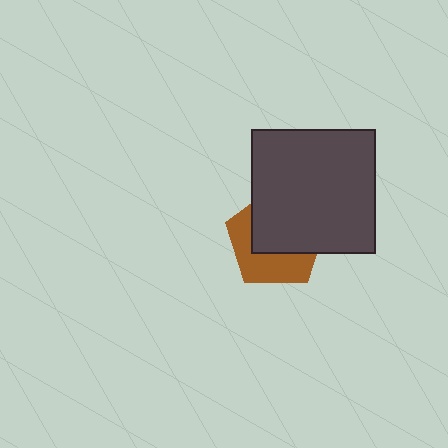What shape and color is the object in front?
The object in front is a dark gray square.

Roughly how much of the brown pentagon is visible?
A small part of it is visible (roughly 45%).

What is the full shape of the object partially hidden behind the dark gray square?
The partially hidden object is a brown pentagon.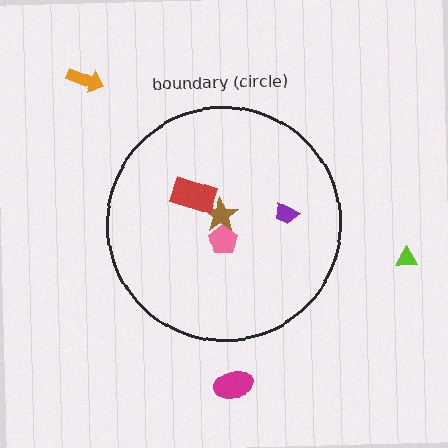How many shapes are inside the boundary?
4 inside, 3 outside.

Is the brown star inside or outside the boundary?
Inside.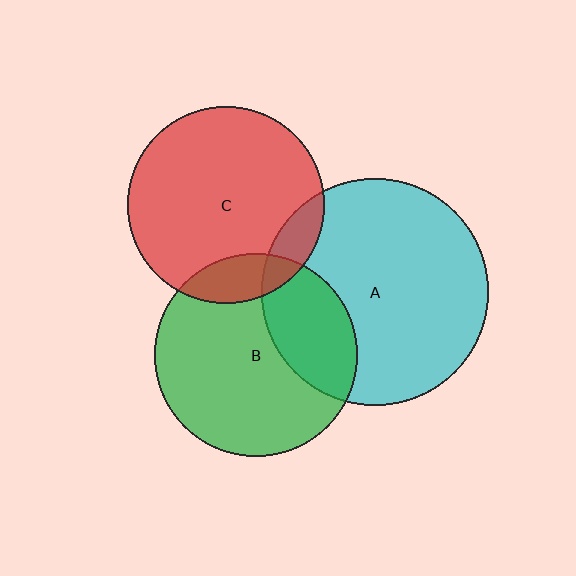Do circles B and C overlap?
Yes.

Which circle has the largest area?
Circle A (cyan).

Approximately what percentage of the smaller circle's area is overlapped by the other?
Approximately 15%.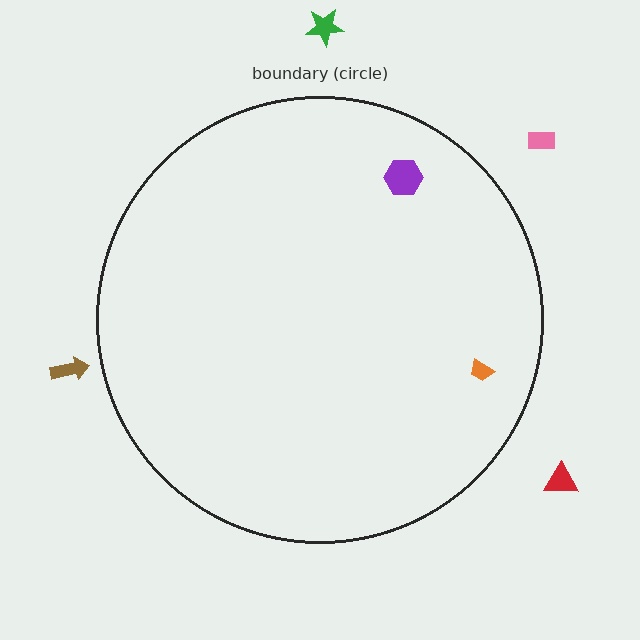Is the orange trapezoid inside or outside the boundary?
Inside.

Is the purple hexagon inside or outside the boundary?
Inside.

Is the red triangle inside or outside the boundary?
Outside.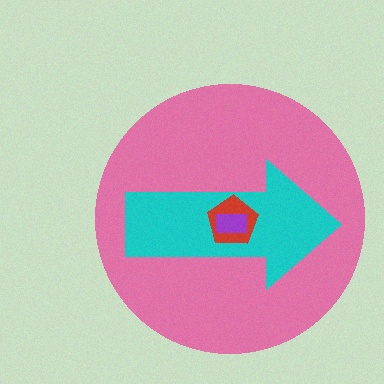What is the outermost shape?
The pink circle.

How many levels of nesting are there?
4.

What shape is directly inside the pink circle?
The cyan arrow.